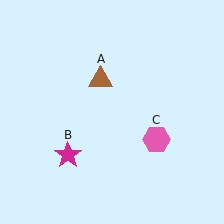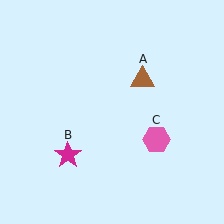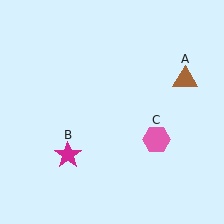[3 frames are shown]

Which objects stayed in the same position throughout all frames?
Magenta star (object B) and pink hexagon (object C) remained stationary.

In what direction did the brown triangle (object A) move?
The brown triangle (object A) moved right.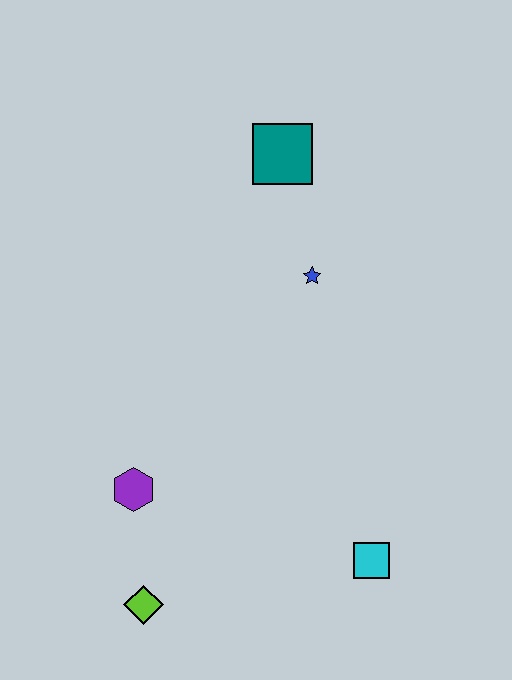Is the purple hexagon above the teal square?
No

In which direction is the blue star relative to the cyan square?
The blue star is above the cyan square.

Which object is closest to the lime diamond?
The purple hexagon is closest to the lime diamond.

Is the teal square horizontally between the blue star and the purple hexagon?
Yes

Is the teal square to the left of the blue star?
Yes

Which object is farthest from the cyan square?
The teal square is farthest from the cyan square.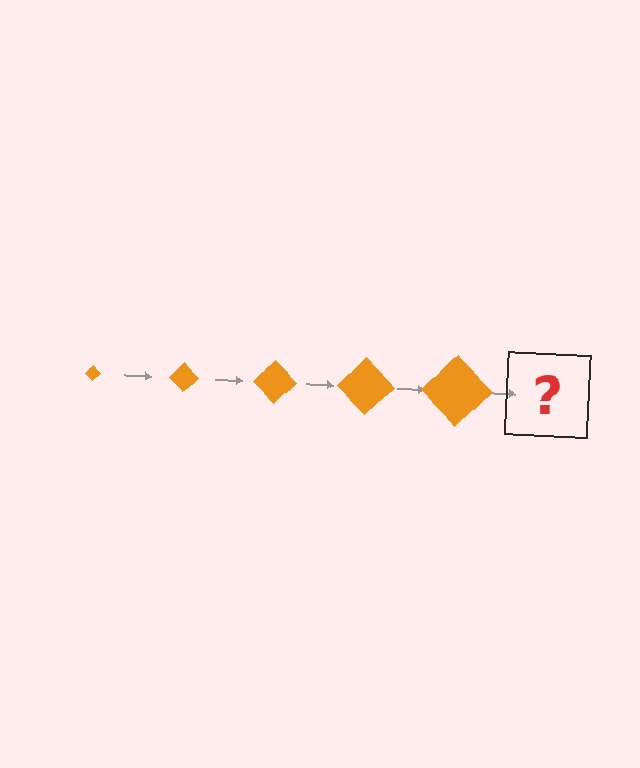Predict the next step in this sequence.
The next step is an orange diamond, larger than the previous one.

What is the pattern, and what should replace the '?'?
The pattern is that the diamond gets progressively larger each step. The '?' should be an orange diamond, larger than the previous one.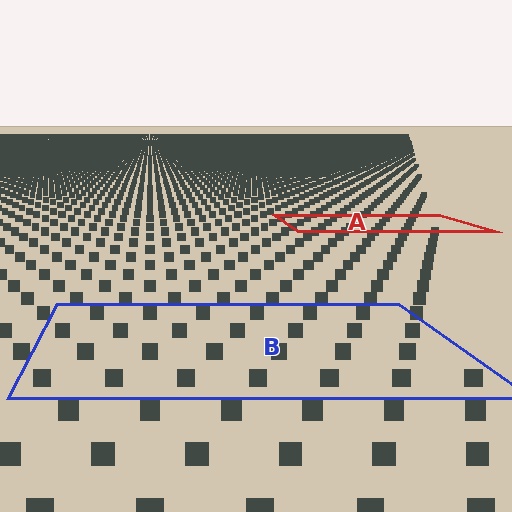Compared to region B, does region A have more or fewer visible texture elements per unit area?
Region A has more texture elements per unit area — they are packed more densely because it is farther away.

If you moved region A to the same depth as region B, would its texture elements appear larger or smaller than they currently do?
They would appear larger. At a closer depth, the same texture elements are projected at a bigger on-screen size.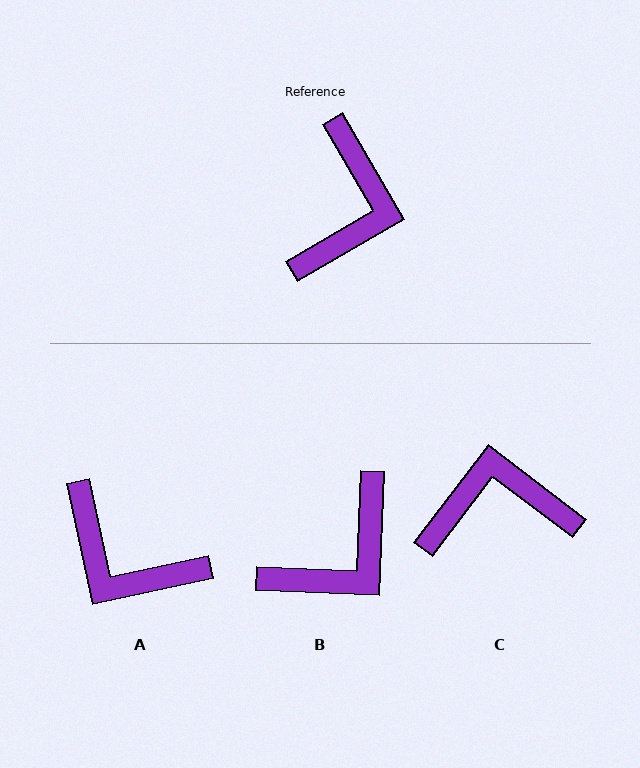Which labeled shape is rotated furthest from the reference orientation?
C, about 113 degrees away.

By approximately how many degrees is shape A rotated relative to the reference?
Approximately 108 degrees clockwise.